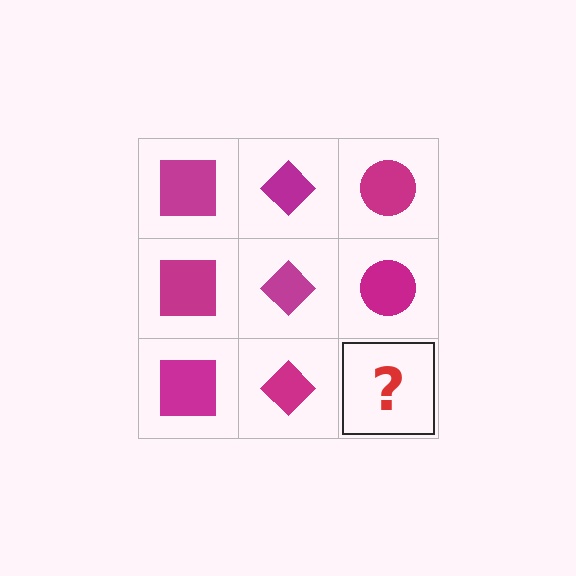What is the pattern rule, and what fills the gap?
The rule is that each column has a consistent shape. The gap should be filled with a magenta circle.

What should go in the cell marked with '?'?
The missing cell should contain a magenta circle.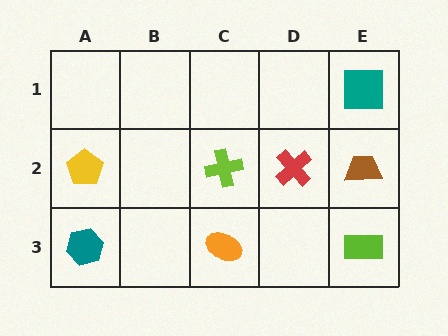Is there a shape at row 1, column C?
No, that cell is empty.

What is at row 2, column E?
A brown trapezoid.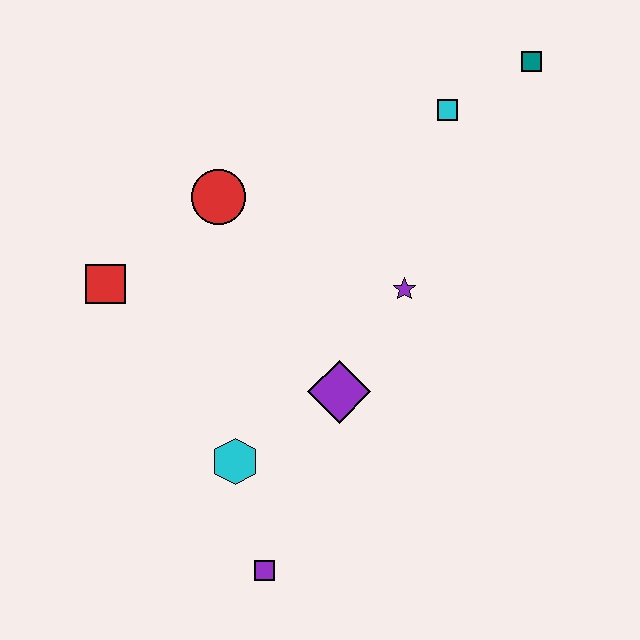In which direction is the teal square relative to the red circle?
The teal square is to the right of the red circle.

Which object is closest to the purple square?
The cyan hexagon is closest to the purple square.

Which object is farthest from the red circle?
The purple square is farthest from the red circle.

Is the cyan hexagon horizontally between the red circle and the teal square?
Yes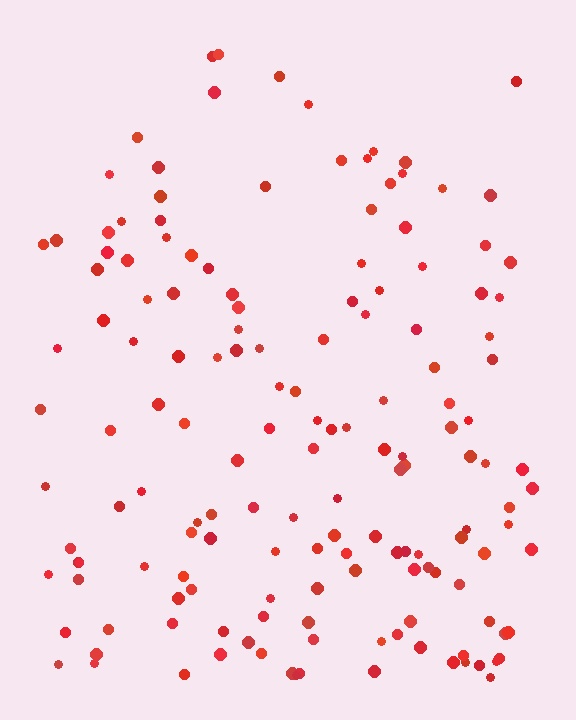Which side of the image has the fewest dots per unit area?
The top.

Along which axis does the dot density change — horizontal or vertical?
Vertical.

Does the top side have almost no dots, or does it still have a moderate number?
Still a moderate number, just noticeably fewer than the bottom.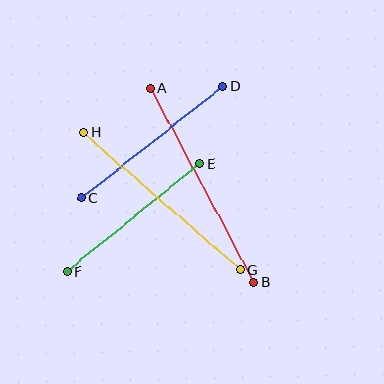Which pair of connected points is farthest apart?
Points A and B are farthest apart.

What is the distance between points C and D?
The distance is approximately 180 pixels.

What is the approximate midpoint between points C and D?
The midpoint is at approximately (152, 142) pixels.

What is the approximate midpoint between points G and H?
The midpoint is at approximately (162, 201) pixels.